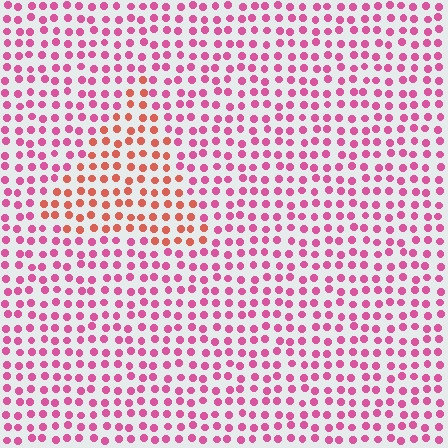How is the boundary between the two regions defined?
The boundary is defined purely by a slight shift in hue (about 39 degrees). Spacing, size, and orientation are identical on both sides.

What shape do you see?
I see a triangle.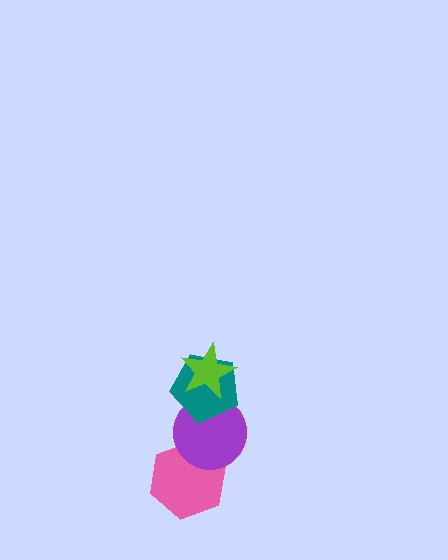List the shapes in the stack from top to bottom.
From top to bottom: the lime star, the teal pentagon, the purple circle, the pink hexagon.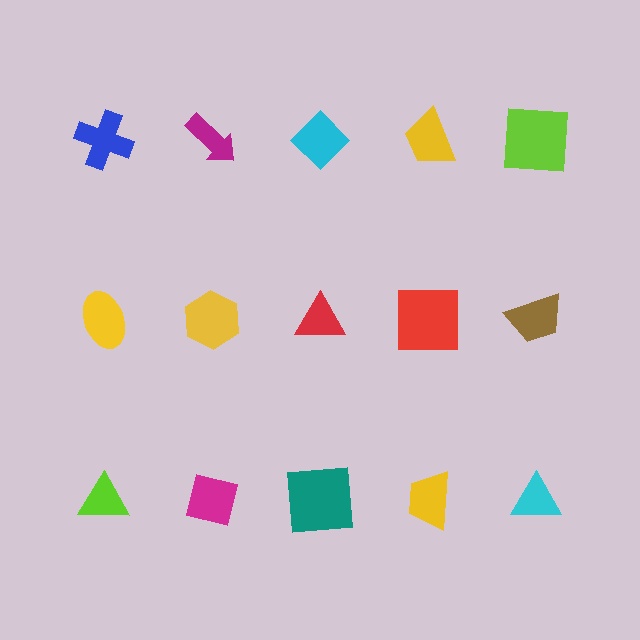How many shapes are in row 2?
5 shapes.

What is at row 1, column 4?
A yellow trapezoid.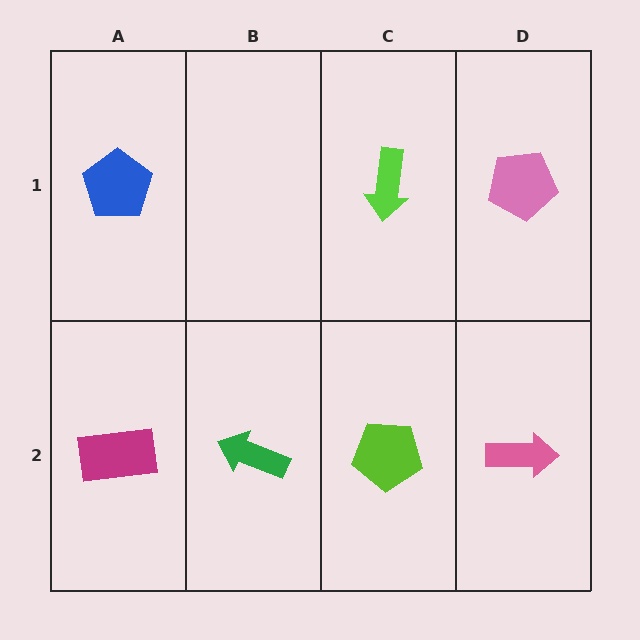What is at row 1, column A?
A blue pentagon.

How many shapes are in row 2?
4 shapes.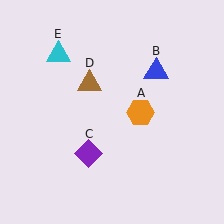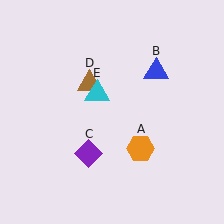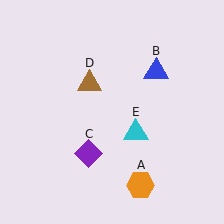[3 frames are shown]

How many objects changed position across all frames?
2 objects changed position: orange hexagon (object A), cyan triangle (object E).